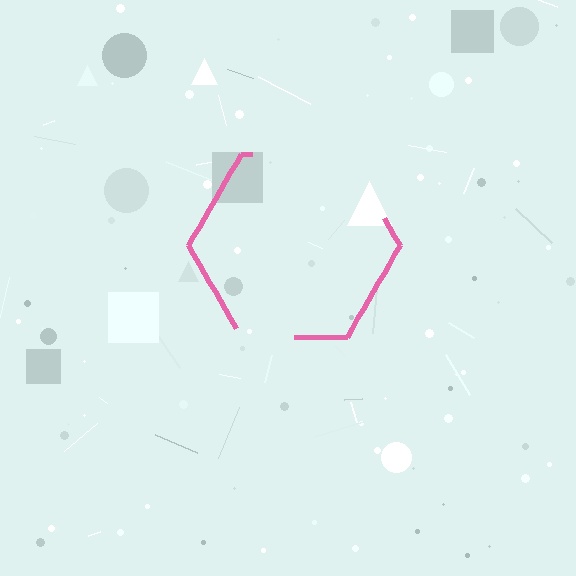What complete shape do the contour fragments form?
The contour fragments form a hexagon.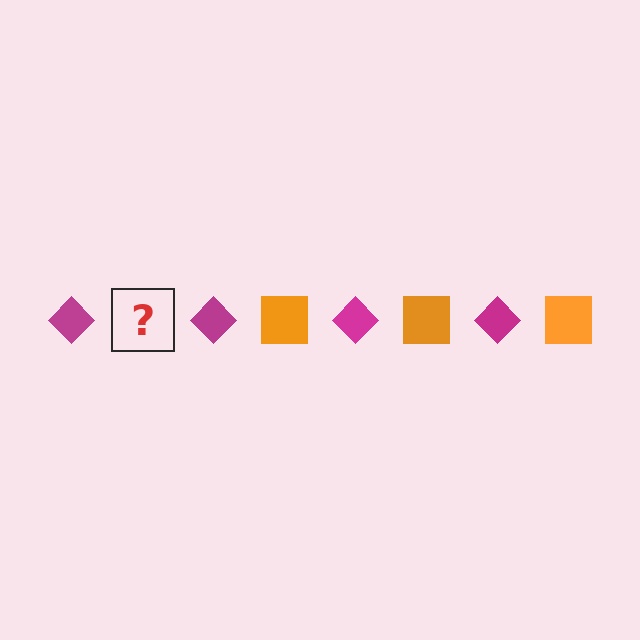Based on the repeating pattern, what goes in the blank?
The blank should be an orange square.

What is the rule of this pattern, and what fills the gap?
The rule is that the pattern alternates between magenta diamond and orange square. The gap should be filled with an orange square.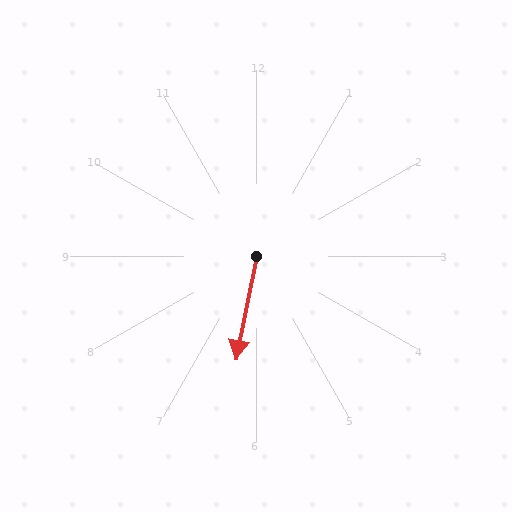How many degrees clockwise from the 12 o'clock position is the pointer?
Approximately 191 degrees.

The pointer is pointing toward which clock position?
Roughly 6 o'clock.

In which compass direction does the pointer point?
South.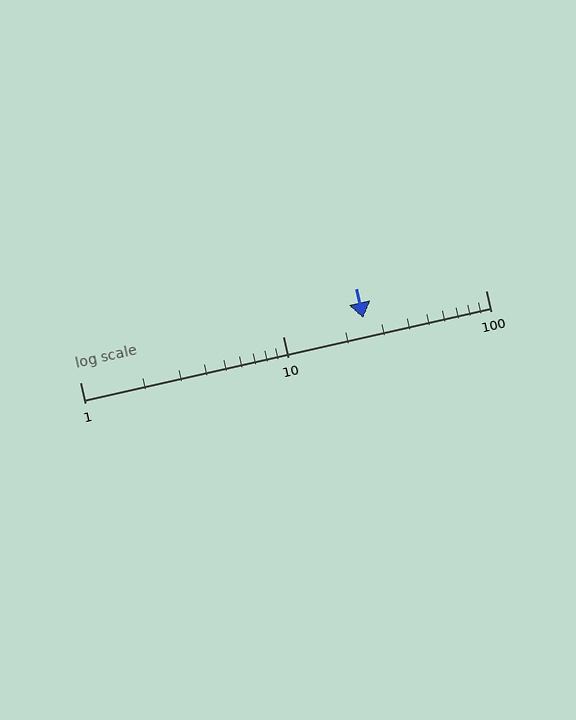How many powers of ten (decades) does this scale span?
The scale spans 2 decades, from 1 to 100.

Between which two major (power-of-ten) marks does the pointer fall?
The pointer is between 10 and 100.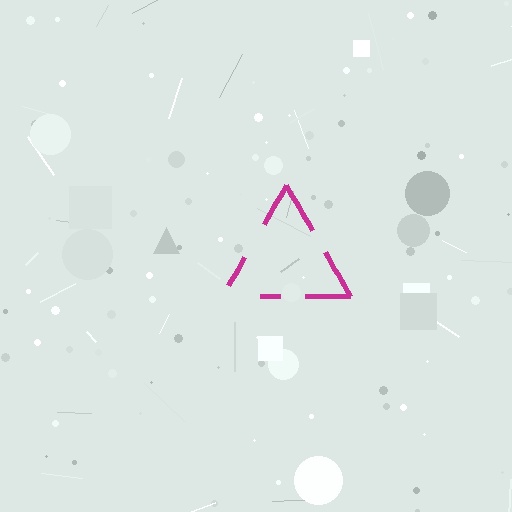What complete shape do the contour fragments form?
The contour fragments form a triangle.